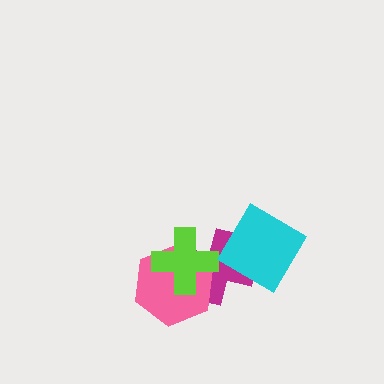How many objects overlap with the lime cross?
2 objects overlap with the lime cross.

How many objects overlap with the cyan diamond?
1 object overlaps with the cyan diamond.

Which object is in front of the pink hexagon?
The lime cross is in front of the pink hexagon.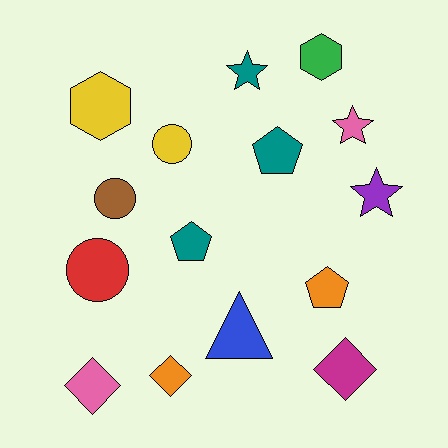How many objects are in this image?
There are 15 objects.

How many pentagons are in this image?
There are 3 pentagons.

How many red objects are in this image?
There is 1 red object.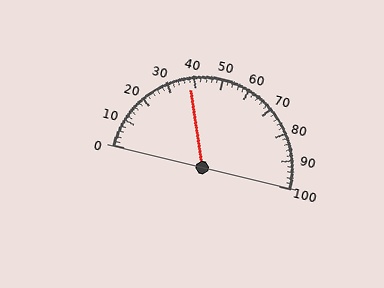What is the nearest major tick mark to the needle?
The nearest major tick mark is 40.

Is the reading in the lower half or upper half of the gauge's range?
The reading is in the lower half of the range (0 to 100).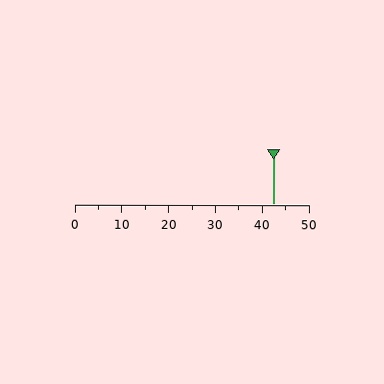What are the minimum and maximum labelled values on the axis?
The axis runs from 0 to 50.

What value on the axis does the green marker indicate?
The marker indicates approximately 42.5.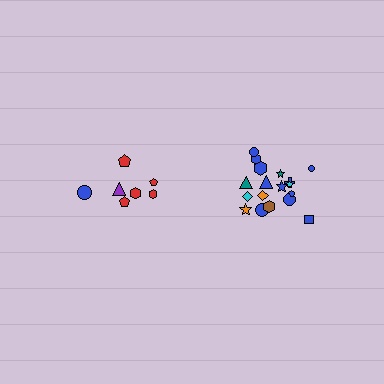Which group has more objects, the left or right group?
The right group.